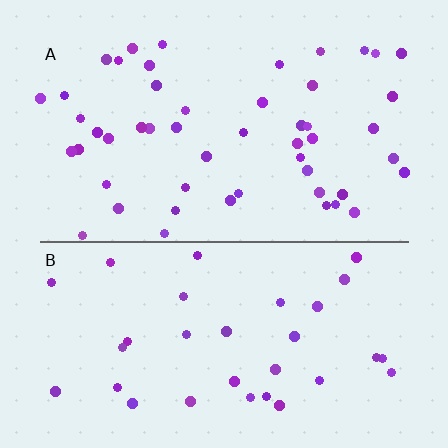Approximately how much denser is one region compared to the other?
Approximately 1.6× — region A over region B.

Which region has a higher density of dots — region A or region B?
A (the top).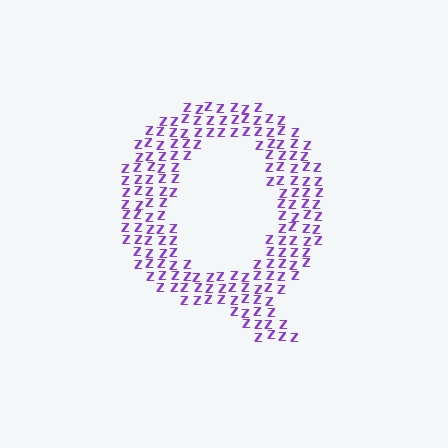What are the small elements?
The small elements are letter Z's.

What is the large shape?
The large shape is the letter Q.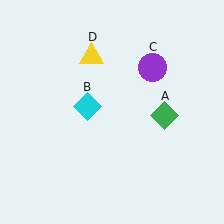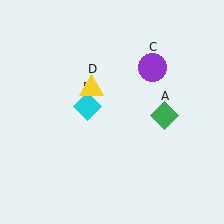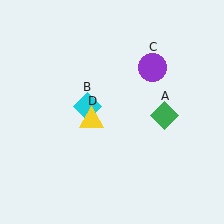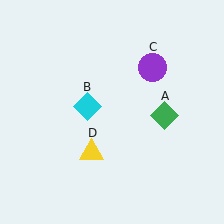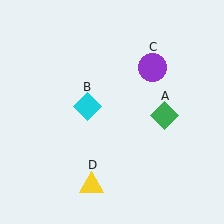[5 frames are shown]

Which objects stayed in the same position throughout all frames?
Green diamond (object A) and cyan diamond (object B) and purple circle (object C) remained stationary.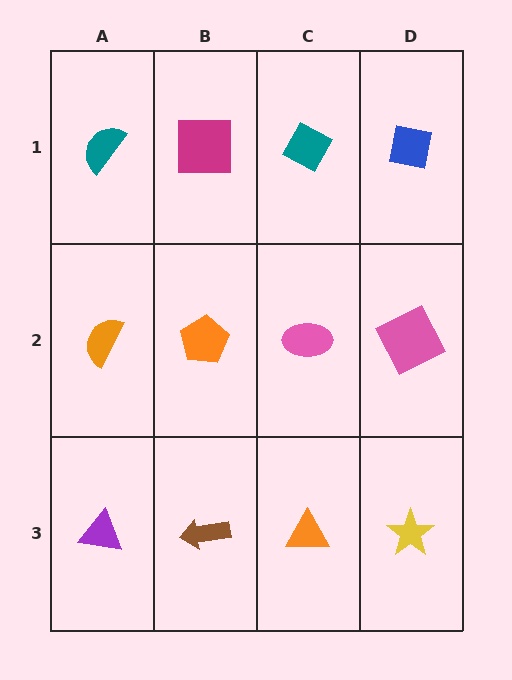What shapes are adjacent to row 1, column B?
An orange pentagon (row 2, column B), a teal semicircle (row 1, column A), a teal diamond (row 1, column C).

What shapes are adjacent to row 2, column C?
A teal diamond (row 1, column C), an orange triangle (row 3, column C), an orange pentagon (row 2, column B), a pink square (row 2, column D).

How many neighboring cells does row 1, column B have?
3.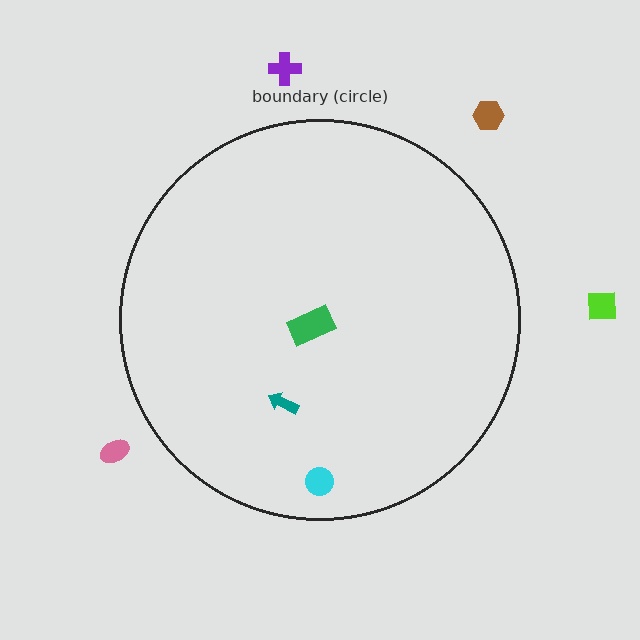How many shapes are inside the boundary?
3 inside, 4 outside.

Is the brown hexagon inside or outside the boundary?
Outside.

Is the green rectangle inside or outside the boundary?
Inside.